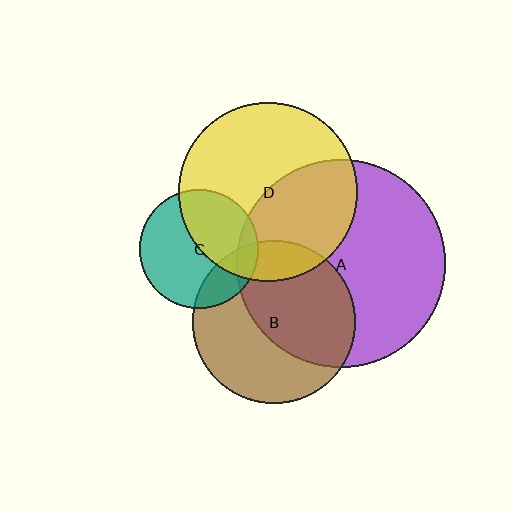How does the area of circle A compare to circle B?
Approximately 1.6 times.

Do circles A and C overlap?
Yes.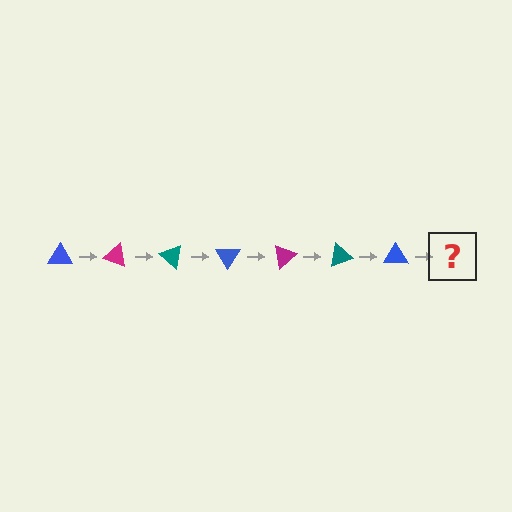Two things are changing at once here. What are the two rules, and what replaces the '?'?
The two rules are that it rotates 20 degrees each step and the color cycles through blue, magenta, and teal. The '?' should be a magenta triangle, rotated 140 degrees from the start.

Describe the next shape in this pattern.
It should be a magenta triangle, rotated 140 degrees from the start.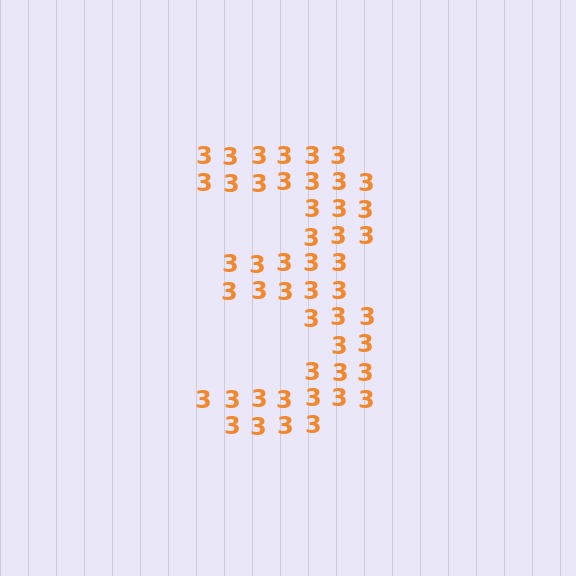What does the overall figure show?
The overall figure shows the digit 3.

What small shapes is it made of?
It is made of small digit 3's.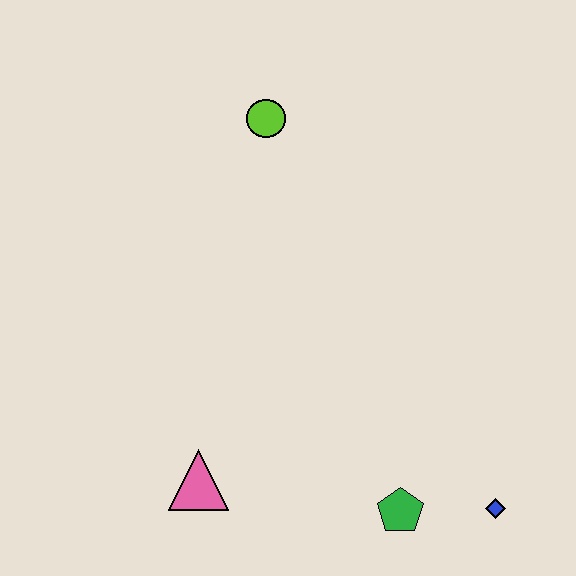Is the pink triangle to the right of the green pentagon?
No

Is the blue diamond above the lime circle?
No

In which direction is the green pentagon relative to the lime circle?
The green pentagon is below the lime circle.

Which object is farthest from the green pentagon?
The lime circle is farthest from the green pentagon.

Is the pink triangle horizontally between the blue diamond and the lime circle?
No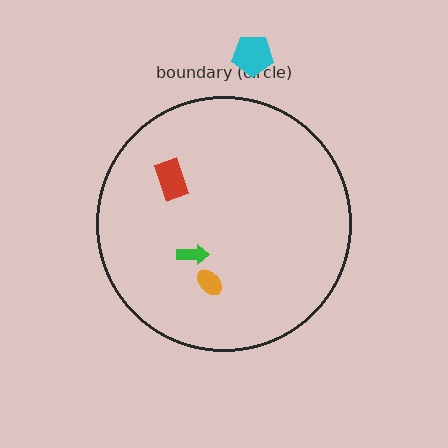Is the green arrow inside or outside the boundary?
Inside.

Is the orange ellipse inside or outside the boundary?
Inside.